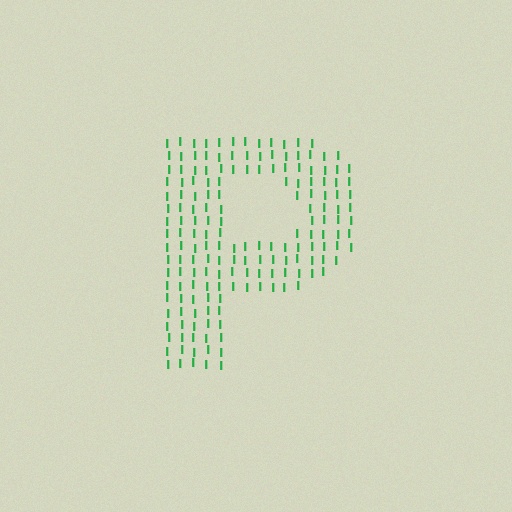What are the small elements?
The small elements are letter I's.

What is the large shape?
The large shape is the letter P.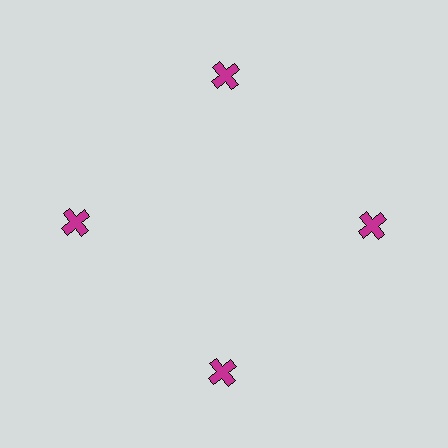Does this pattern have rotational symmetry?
Yes, this pattern has 4-fold rotational symmetry. It looks the same after rotating 90 degrees around the center.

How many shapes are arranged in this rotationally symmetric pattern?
There are 4 shapes, arranged in 4 groups of 1.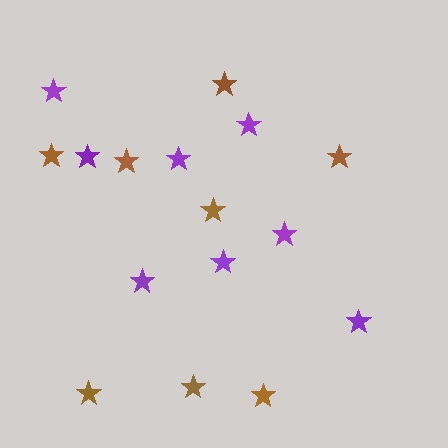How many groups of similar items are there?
There are 2 groups: one group of brown stars (8) and one group of purple stars (8).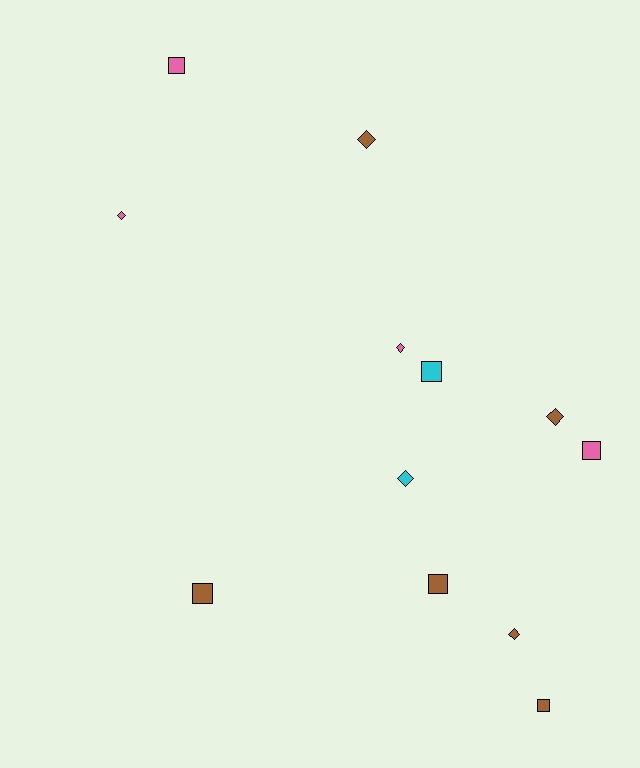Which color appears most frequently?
Brown, with 6 objects.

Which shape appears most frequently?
Square, with 6 objects.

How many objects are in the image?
There are 12 objects.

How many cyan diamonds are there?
There is 1 cyan diamond.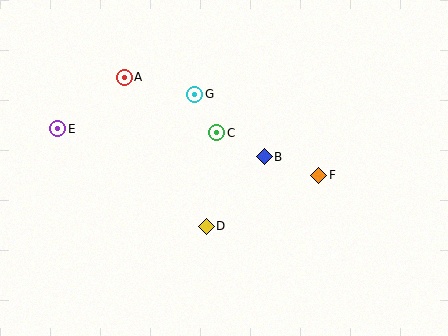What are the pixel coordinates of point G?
Point G is at (195, 94).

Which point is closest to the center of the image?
Point C at (217, 133) is closest to the center.